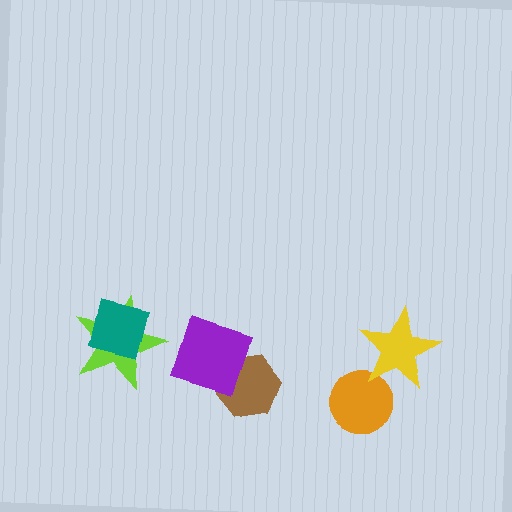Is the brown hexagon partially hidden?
Yes, it is partially covered by another shape.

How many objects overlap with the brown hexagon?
1 object overlaps with the brown hexagon.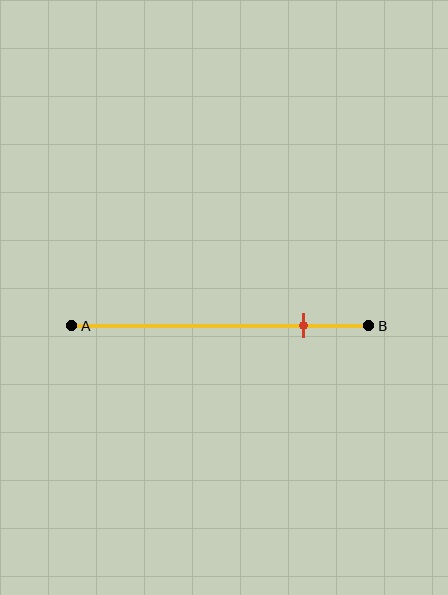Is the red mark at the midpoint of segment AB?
No, the mark is at about 80% from A, not at the 50% midpoint.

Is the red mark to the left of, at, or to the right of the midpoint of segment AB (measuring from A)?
The red mark is to the right of the midpoint of segment AB.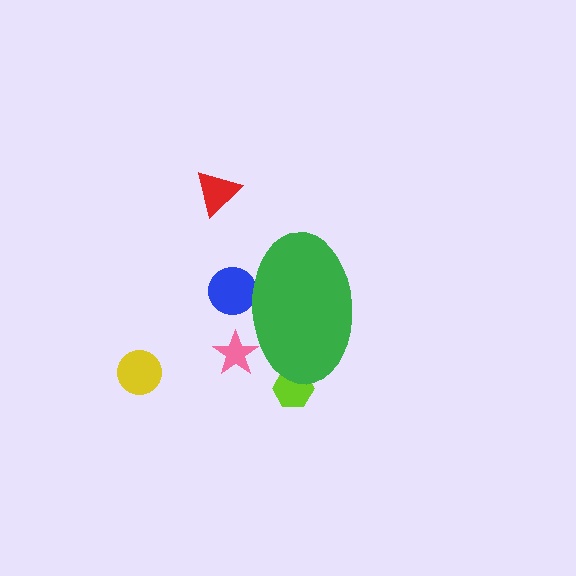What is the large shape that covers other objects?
A green ellipse.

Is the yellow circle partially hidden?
No, the yellow circle is fully visible.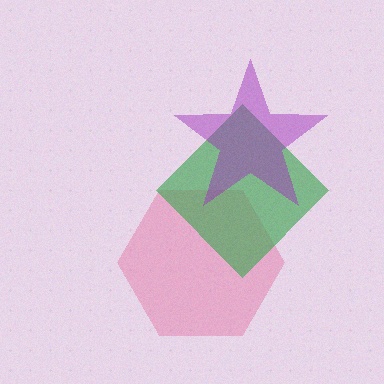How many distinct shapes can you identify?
There are 3 distinct shapes: a pink hexagon, a green diamond, a purple star.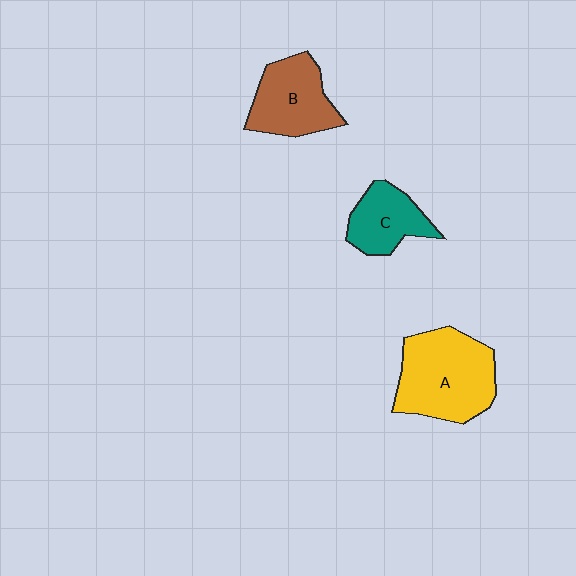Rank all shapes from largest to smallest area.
From largest to smallest: A (yellow), B (brown), C (teal).